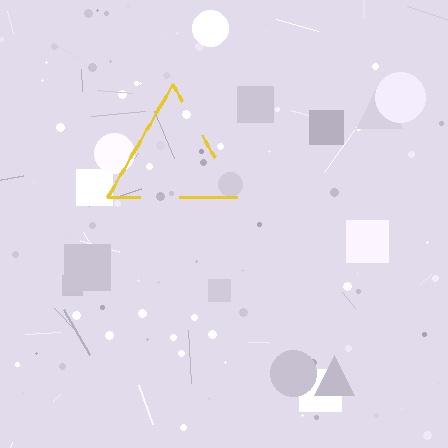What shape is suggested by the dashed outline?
The dashed outline suggests a triangle.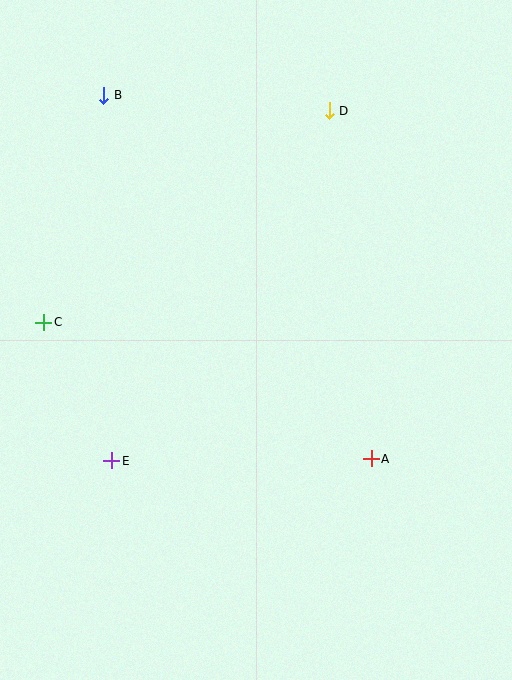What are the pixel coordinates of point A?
Point A is at (371, 458).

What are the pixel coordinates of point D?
Point D is at (329, 111).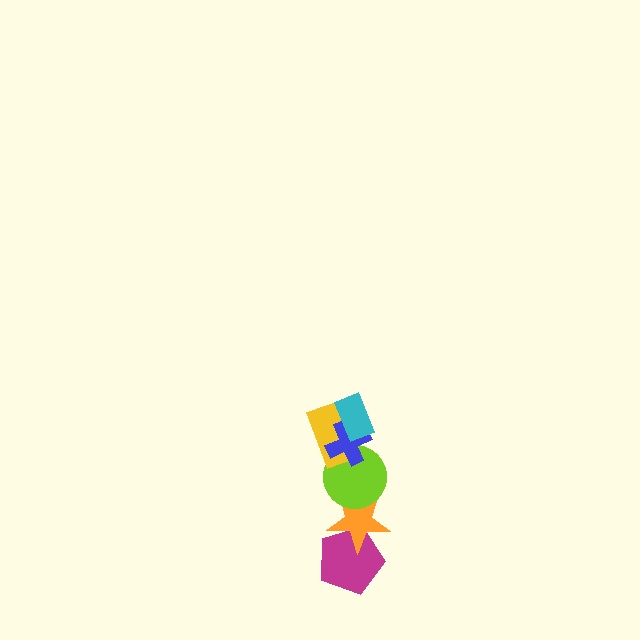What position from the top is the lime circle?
The lime circle is 4th from the top.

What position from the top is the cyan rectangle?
The cyan rectangle is 1st from the top.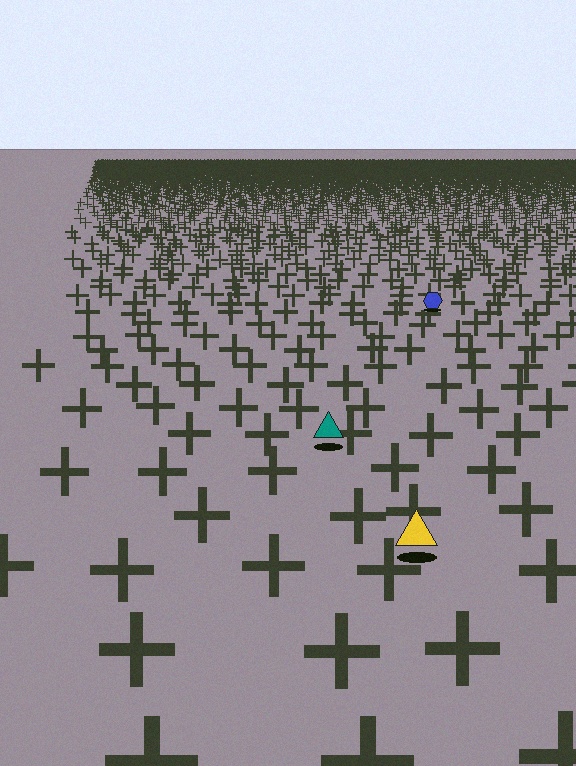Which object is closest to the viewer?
The yellow triangle is closest. The texture marks near it are larger and more spread out.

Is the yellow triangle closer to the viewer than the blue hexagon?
Yes. The yellow triangle is closer — you can tell from the texture gradient: the ground texture is coarser near it.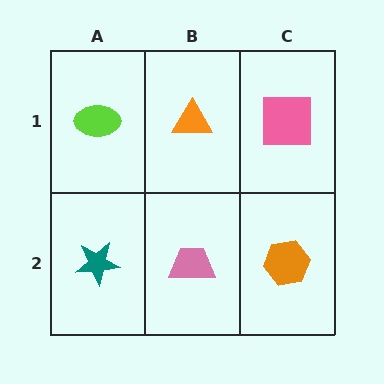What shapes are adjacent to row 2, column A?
A lime ellipse (row 1, column A), a pink trapezoid (row 2, column B).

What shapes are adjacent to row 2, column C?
A pink square (row 1, column C), a pink trapezoid (row 2, column B).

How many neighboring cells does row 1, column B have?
3.